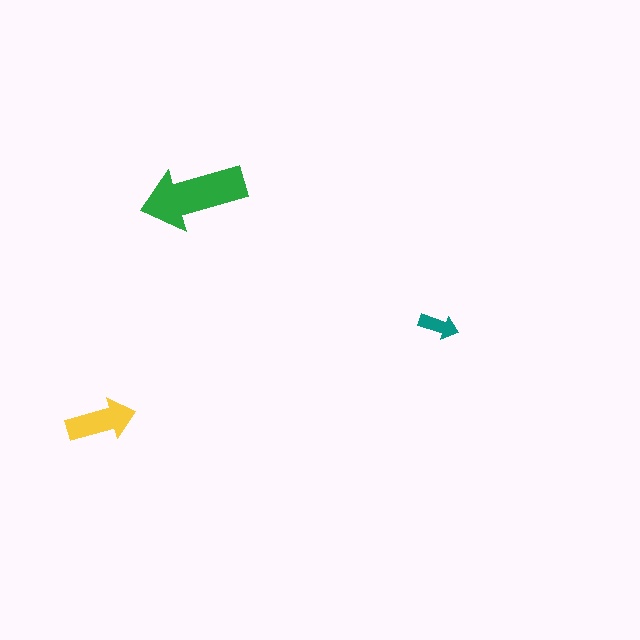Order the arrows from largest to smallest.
the green one, the yellow one, the teal one.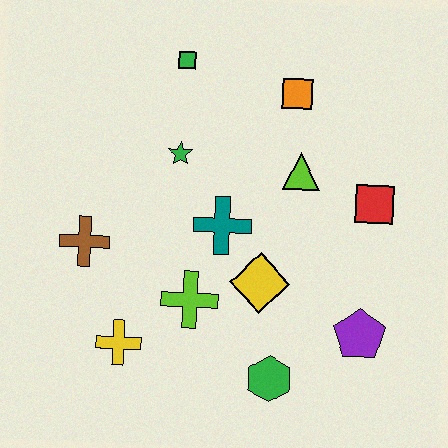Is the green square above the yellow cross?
Yes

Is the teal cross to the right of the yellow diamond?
No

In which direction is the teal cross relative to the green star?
The teal cross is below the green star.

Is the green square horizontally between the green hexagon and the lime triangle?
No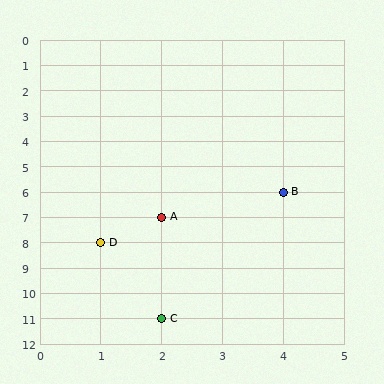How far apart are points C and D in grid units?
Points C and D are 1 column and 3 rows apart (about 3.2 grid units diagonally).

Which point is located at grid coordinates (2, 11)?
Point C is at (2, 11).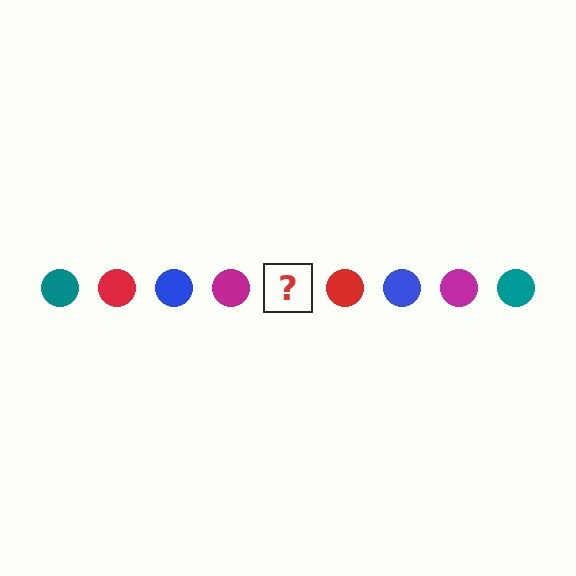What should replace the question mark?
The question mark should be replaced with a teal circle.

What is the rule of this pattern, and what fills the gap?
The rule is that the pattern cycles through teal, red, blue, magenta circles. The gap should be filled with a teal circle.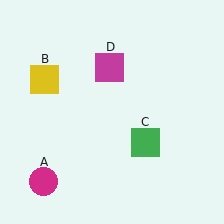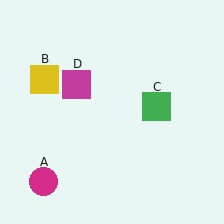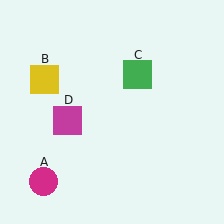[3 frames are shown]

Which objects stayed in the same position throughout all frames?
Magenta circle (object A) and yellow square (object B) remained stationary.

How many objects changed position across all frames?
2 objects changed position: green square (object C), magenta square (object D).